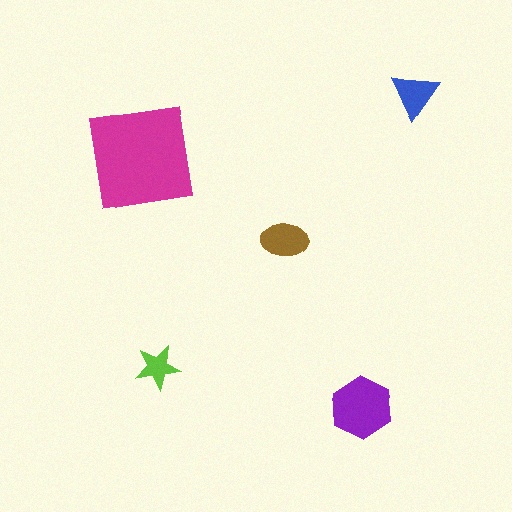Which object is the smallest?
The lime star.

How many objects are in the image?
There are 5 objects in the image.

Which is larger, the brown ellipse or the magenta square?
The magenta square.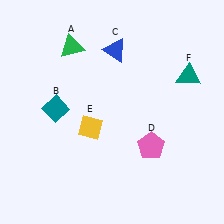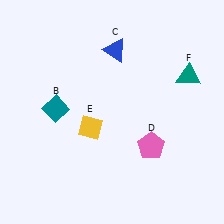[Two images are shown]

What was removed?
The green triangle (A) was removed in Image 2.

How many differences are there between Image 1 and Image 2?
There is 1 difference between the two images.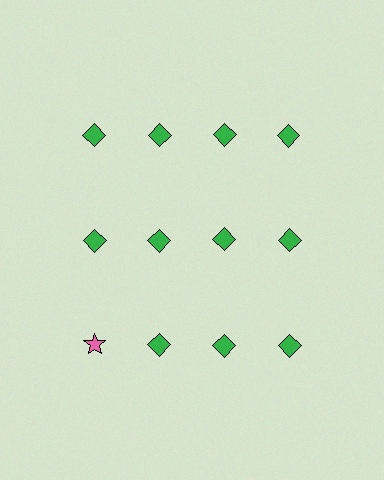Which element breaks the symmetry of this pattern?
The pink star in the third row, leftmost column breaks the symmetry. All other shapes are green diamonds.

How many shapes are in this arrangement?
There are 12 shapes arranged in a grid pattern.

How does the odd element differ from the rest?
It differs in both color (pink instead of green) and shape (star instead of diamond).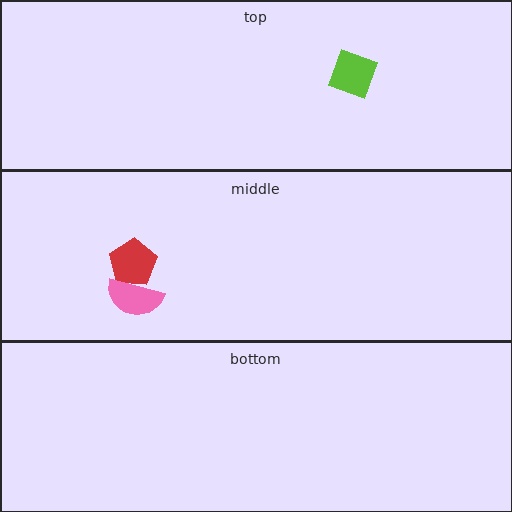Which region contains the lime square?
The top region.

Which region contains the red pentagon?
The middle region.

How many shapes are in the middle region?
2.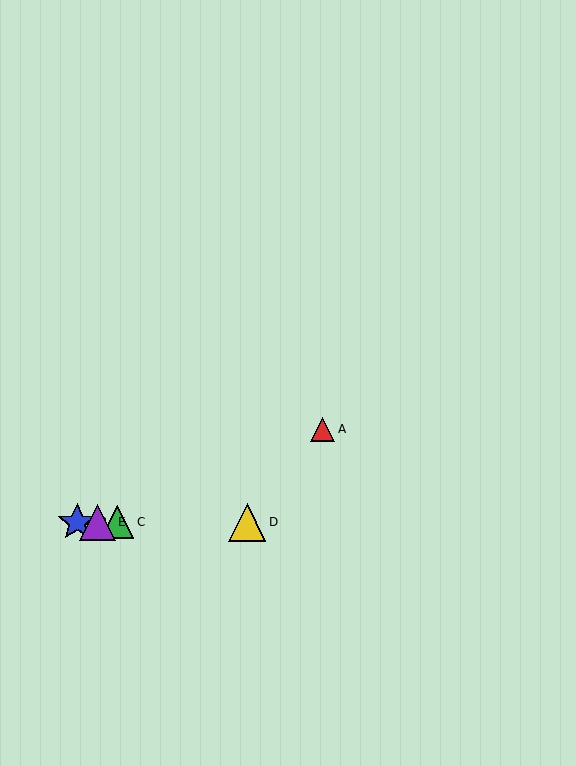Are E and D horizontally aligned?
Yes, both are at y≈522.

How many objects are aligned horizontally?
4 objects (B, C, D, E) are aligned horizontally.